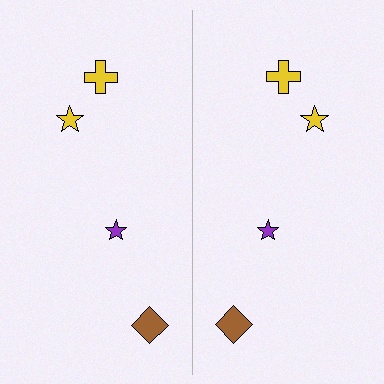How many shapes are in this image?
There are 8 shapes in this image.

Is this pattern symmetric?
Yes, this pattern has bilateral (reflection) symmetry.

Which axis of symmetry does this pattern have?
The pattern has a vertical axis of symmetry running through the center of the image.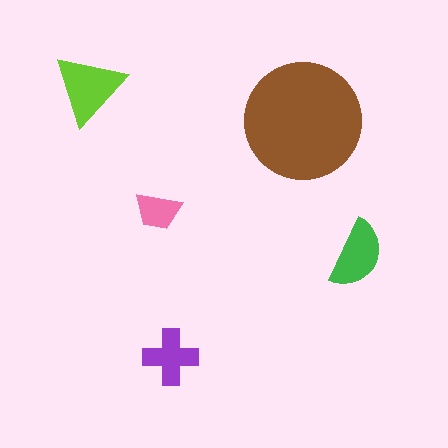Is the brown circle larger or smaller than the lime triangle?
Larger.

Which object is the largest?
The brown circle.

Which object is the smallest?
The pink trapezoid.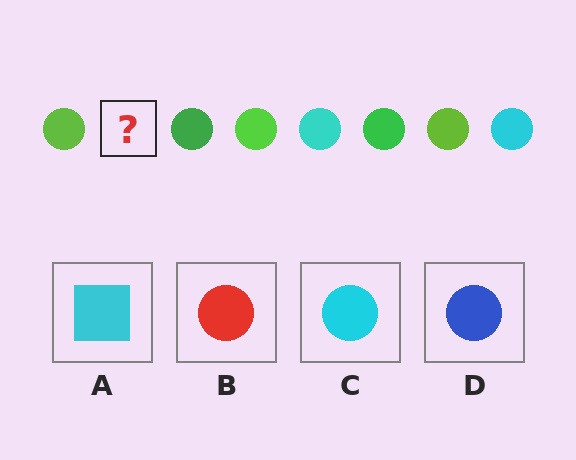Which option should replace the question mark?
Option C.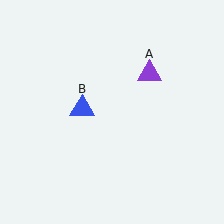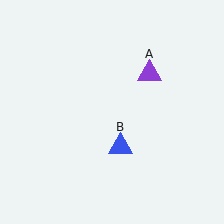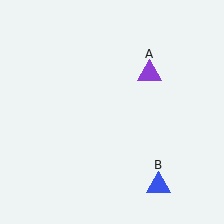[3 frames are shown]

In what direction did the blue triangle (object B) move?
The blue triangle (object B) moved down and to the right.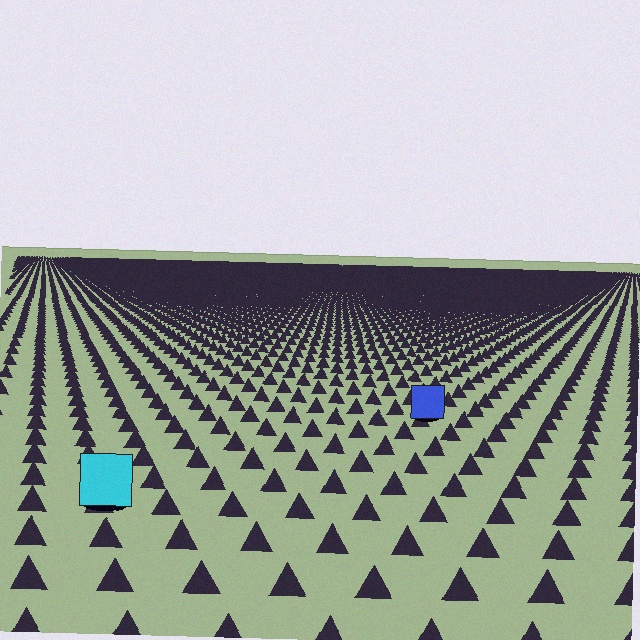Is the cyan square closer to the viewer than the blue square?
Yes. The cyan square is closer — you can tell from the texture gradient: the ground texture is coarser near it.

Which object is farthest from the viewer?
The blue square is farthest from the viewer. It appears smaller and the ground texture around it is denser.